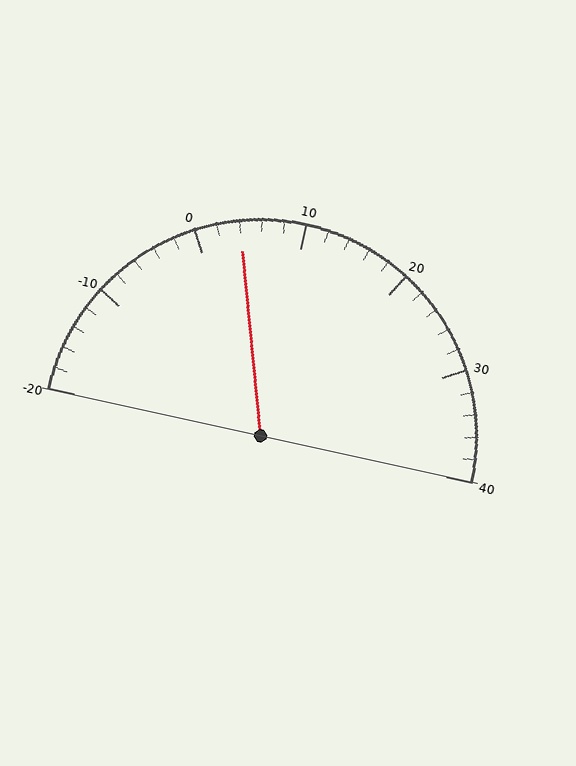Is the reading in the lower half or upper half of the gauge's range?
The reading is in the lower half of the range (-20 to 40).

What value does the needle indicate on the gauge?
The needle indicates approximately 4.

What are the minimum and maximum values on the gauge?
The gauge ranges from -20 to 40.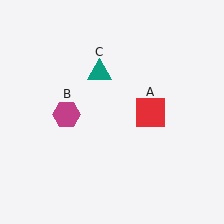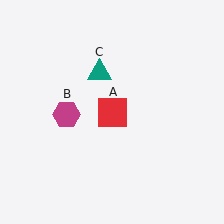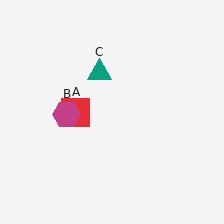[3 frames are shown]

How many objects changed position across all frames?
1 object changed position: red square (object A).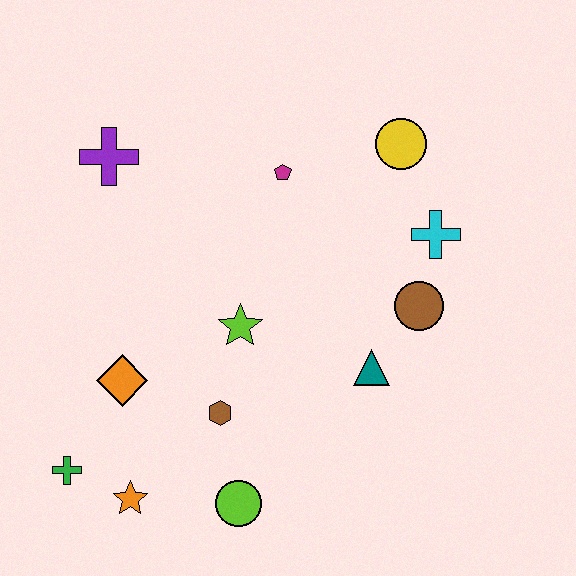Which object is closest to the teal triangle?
The brown circle is closest to the teal triangle.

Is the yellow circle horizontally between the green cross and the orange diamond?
No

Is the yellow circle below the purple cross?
No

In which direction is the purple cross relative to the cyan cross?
The purple cross is to the left of the cyan cross.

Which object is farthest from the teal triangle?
The purple cross is farthest from the teal triangle.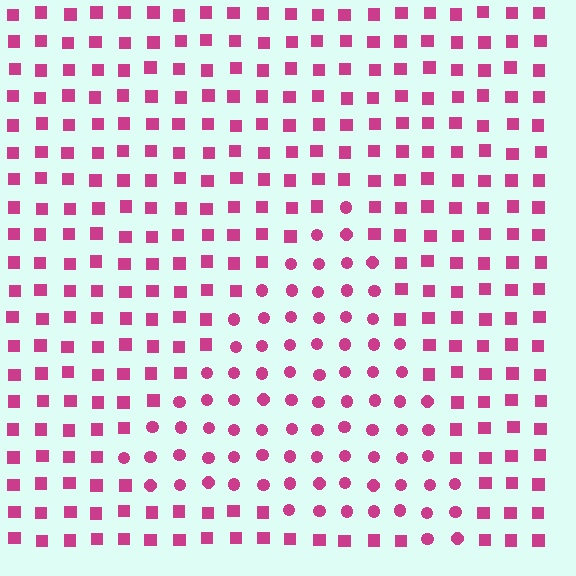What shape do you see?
I see a triangle.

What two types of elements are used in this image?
The image uses circles inside the triangle region and squares outside it.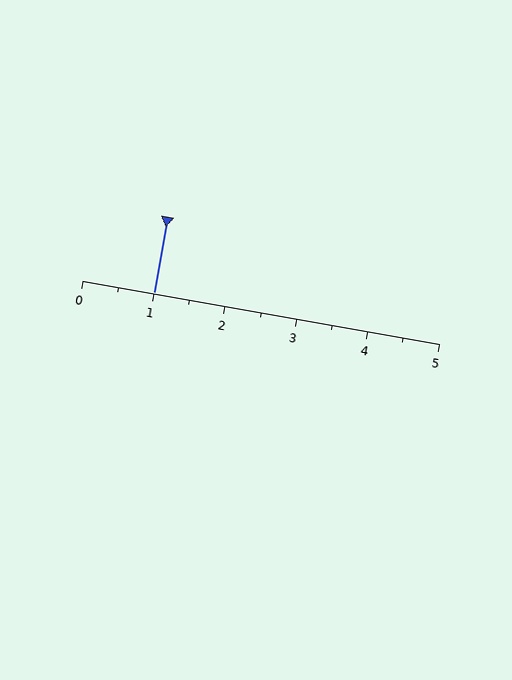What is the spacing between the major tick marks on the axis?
The major ticks are spaced 1 apart.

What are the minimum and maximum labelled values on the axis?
The axis runs from 0 to 5.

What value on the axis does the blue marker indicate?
The marker indicates approximately 1.